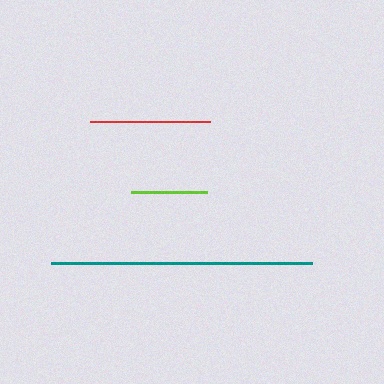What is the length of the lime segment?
The lime segment is approximately 76 pixels long.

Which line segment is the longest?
The teal line is the longest at approximately 261 pixels.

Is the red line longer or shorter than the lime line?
The red line is longer than the lime line.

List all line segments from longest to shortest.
From longest to shortest: teal, red, lime.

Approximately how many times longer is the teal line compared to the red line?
The teal line is approximately 2.2 times the length of the red line.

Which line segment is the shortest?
The lime line is the shortest at approximately 76 pixels.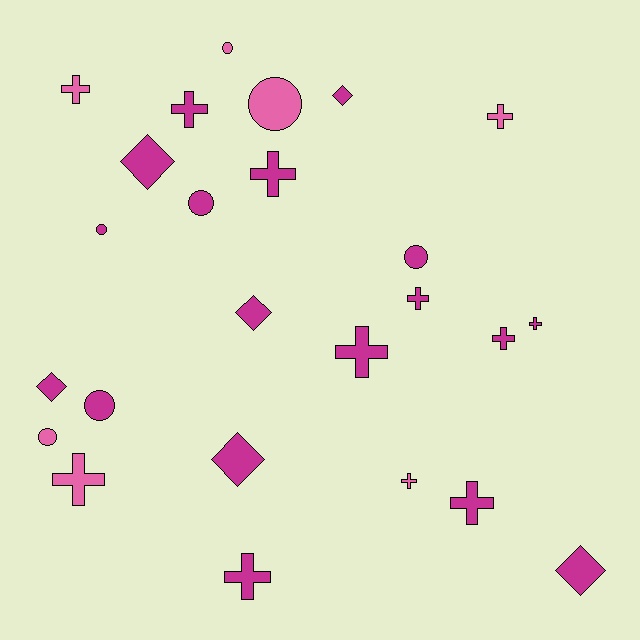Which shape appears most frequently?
Cross, with 12 objects.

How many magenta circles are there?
There are 4 magenta circles.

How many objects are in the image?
There are 25 objects.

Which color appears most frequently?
Magenta, with 18 objects.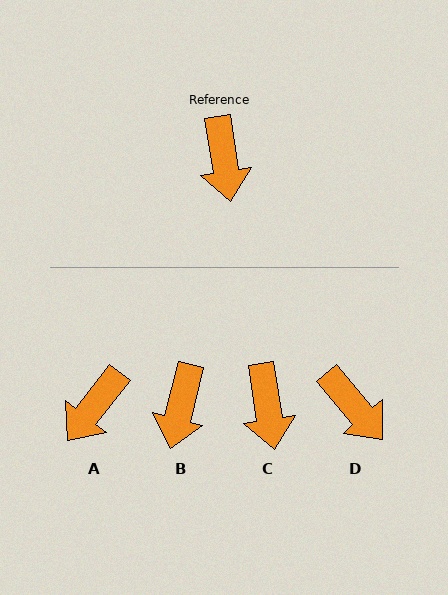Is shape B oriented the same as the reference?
No, it is off by about 23 degrees.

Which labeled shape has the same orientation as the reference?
C.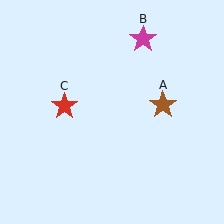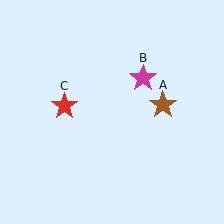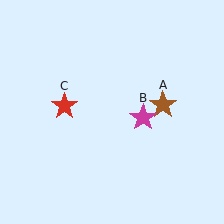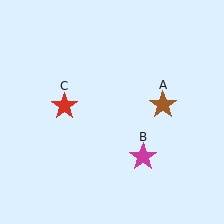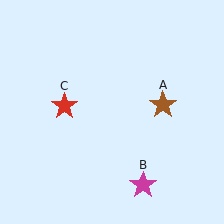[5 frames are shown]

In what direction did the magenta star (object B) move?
The magenta star (object B) moved down.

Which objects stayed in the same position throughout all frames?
Brown star (object A) and red star (object C) remained stationary.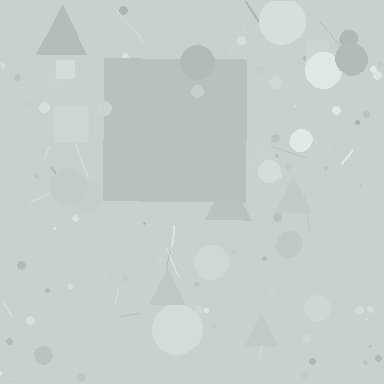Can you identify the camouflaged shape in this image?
The camouflaged shape is a square.